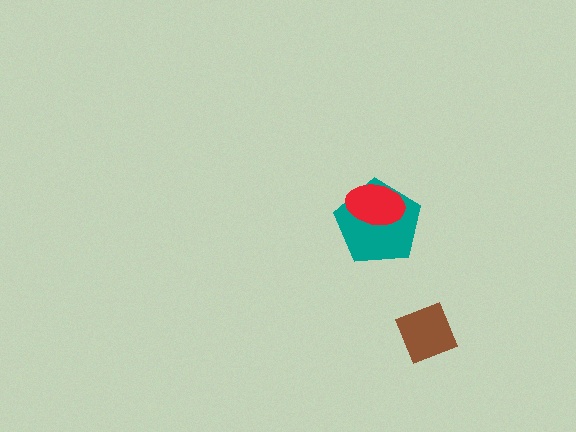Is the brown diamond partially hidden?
No, no other shape covers it.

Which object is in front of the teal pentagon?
The red ellipse is in front of the teal pentagon.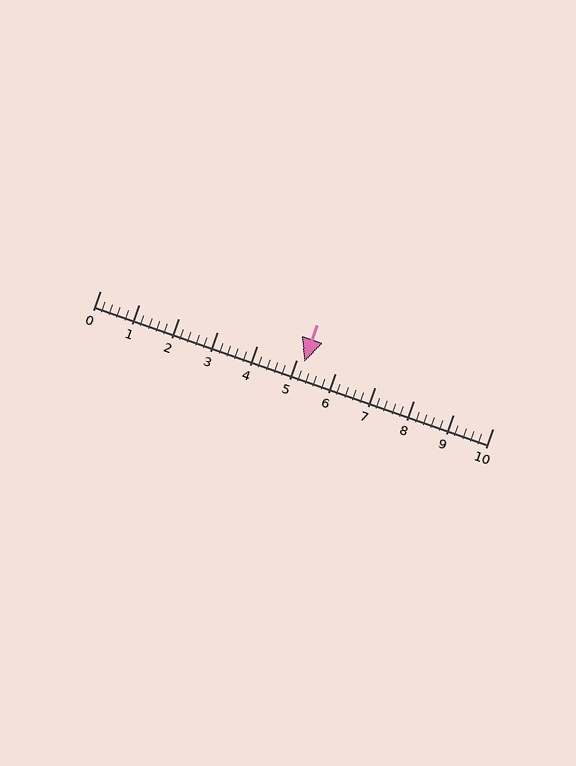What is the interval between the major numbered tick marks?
The major tick marks are spaced 1 units apart.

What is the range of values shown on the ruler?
The ruler shows values from 0 to 10.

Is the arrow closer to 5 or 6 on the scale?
The arrow is closer to 5.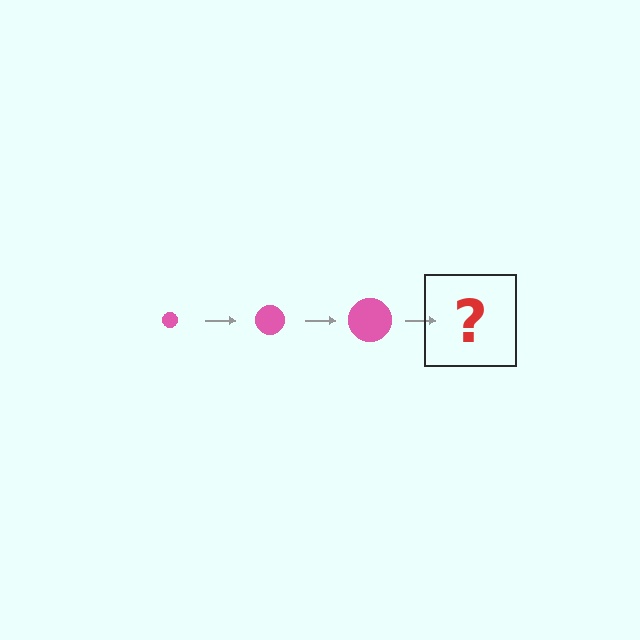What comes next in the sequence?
The next element should be a pink circle, larger than the previous one.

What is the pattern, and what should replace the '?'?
The pattern is that the circle gets progressively larger each step. The '?' should be a pink circle, larger than the previous one.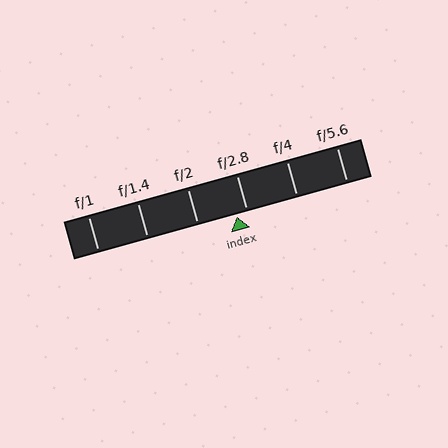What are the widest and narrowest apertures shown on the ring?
The widest aperture shown is f/1 and the narrowest is f/5.6.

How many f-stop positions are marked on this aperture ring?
There are 6 f-stop positions marked.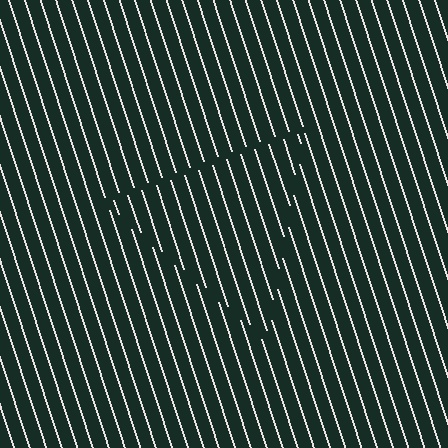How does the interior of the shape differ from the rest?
The interior of the shape contains the same grating, shifted by half a period — the contour is defined by the phase discontinuity where line-ends from the inner and outer gratings abut.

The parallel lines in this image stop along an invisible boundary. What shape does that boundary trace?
An illusory triangle. The interior of the shape contains the same grating, shifted by half a period — the contour is defined by the phase discontinuity where line-ends from the inner and outer gratings abut.